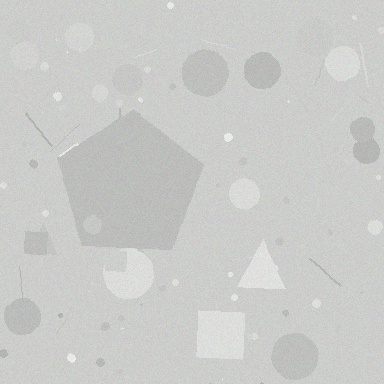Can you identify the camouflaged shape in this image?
The camouflaged shape is a pentagon.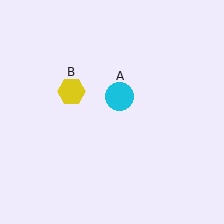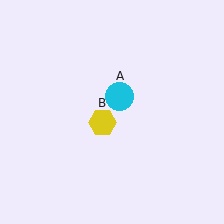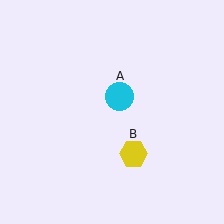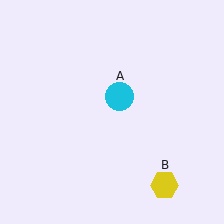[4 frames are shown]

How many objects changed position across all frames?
1 object changed position: yellow hexagon (object B).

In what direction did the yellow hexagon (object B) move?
The yellow hexagon (object B) moved down and to the right.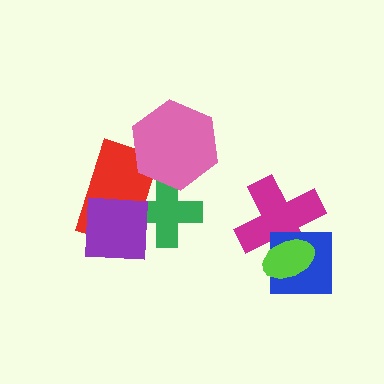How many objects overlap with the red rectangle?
3 objects overlap with the red rectangle.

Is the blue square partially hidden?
Yes, it is partially covered by another shape.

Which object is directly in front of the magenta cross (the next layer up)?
The blue square is directly in front of the magenta cross.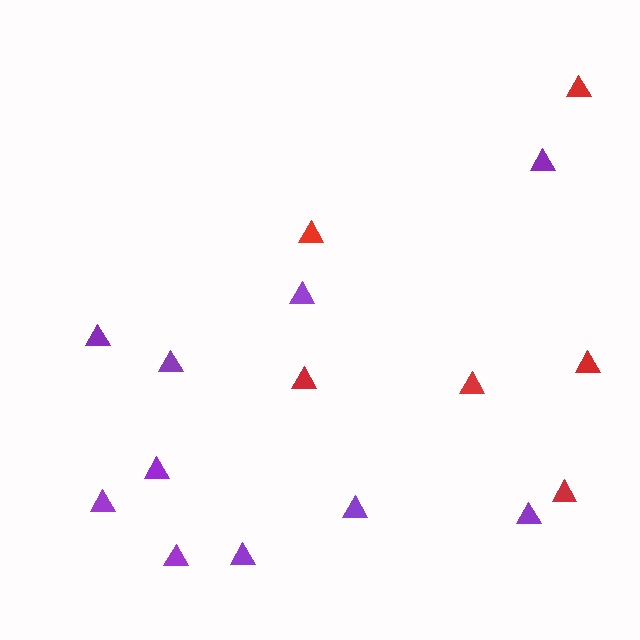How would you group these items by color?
There are 2 groups: one group of purple triangles (10) and one group of red triangles (6).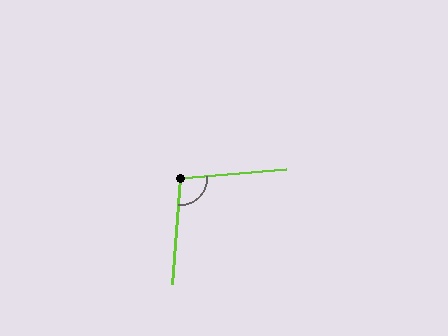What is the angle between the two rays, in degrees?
Approximately 100 degrees.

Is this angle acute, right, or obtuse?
It is obtuse.